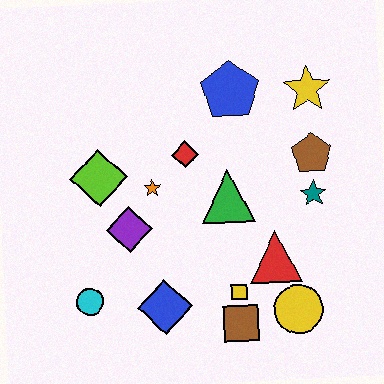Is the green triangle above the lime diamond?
No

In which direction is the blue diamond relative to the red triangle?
The blue diamond is to the left of the red triangle.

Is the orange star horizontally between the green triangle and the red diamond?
No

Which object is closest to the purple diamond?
The orange star is closest to the purple diamond.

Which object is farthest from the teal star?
The cyan circle is farthest from the teal star.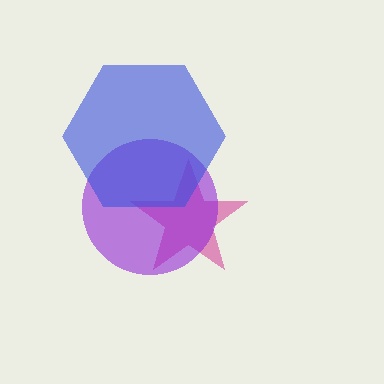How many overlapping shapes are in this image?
There are 3 overlapping shapes in the image.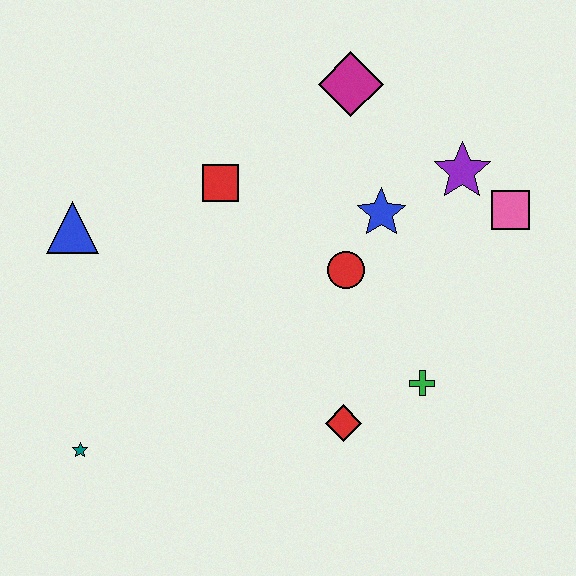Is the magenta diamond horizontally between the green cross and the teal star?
Yes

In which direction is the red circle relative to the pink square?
The red circle is to the left of the pink square.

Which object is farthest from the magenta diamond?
The teal star is farthest from the magenta diamond.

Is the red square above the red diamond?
Yes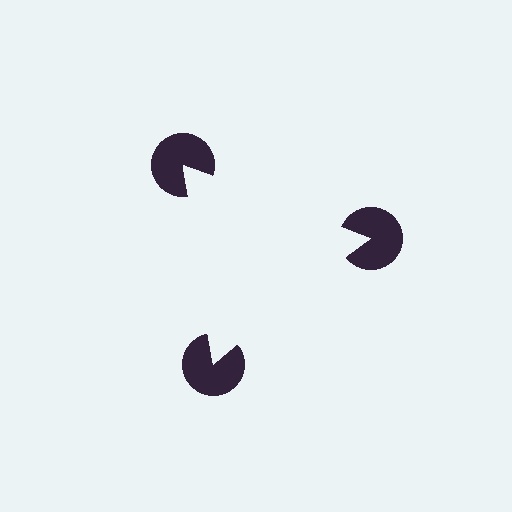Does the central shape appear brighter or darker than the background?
It typically appears slightly brighter than the background, even though no actual brightness change is drawn.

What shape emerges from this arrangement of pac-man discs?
An illusory triangle — its edges are inferred from the aligned wedge cuts in the pac-man discs, not physically drawn.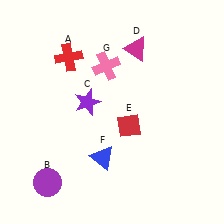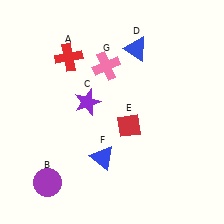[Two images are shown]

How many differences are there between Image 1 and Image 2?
There is 1 difference between the two images.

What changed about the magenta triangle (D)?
In Image 1, D is magenta. In Image 2, it changed to blue.